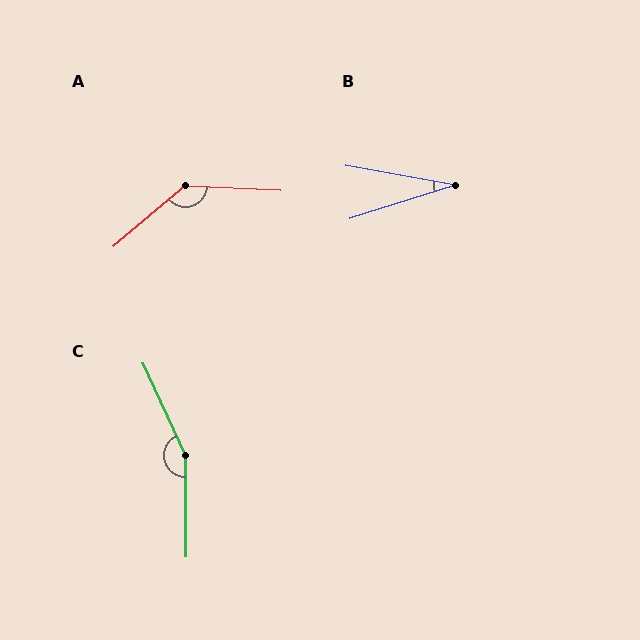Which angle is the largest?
C, at approximately 156 degrees.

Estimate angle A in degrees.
Approximately 137 degrees.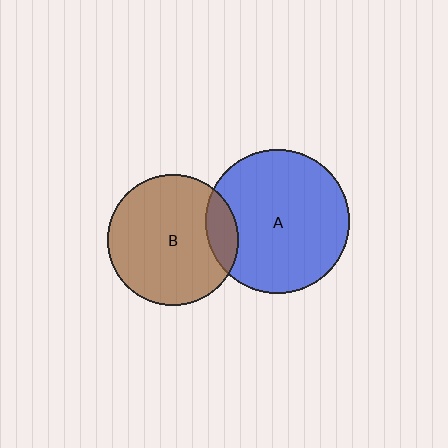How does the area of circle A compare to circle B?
Approximately 1.2 times.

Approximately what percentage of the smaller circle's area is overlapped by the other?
Approximately 15%.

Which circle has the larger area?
Circle A (blue).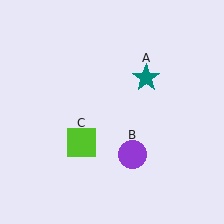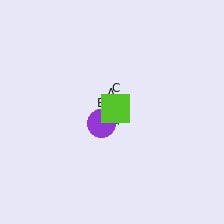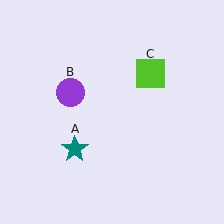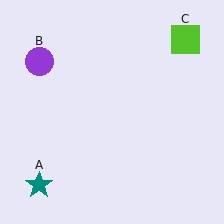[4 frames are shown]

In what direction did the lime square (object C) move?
The lime square (object C) moved up and to the right.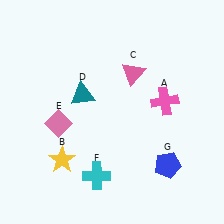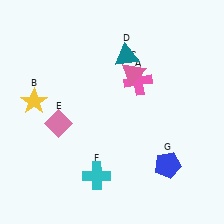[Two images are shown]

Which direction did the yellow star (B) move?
The yellow star (B) moved up.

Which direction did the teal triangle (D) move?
The teal triangle (D) moved right.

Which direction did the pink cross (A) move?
The pink cross (A) moved left.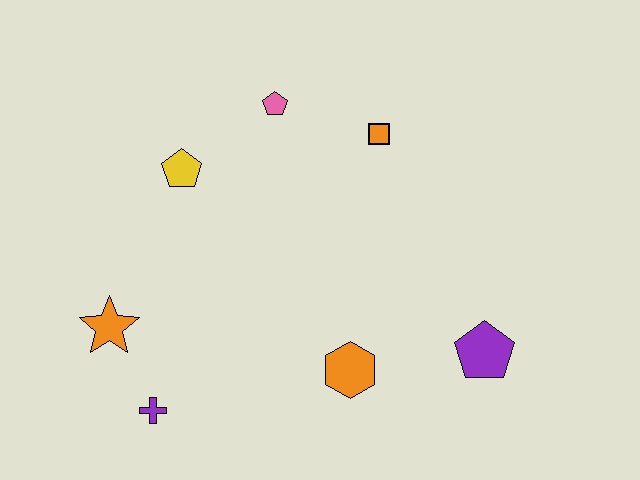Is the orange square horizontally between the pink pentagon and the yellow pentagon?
No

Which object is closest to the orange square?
The pink pentagon is closest to the orange square.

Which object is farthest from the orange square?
The purple cross is farthest from the orange square.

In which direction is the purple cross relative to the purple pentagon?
The purple cross is to the left of the purple pentagon.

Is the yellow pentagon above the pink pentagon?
No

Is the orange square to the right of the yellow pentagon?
Yes